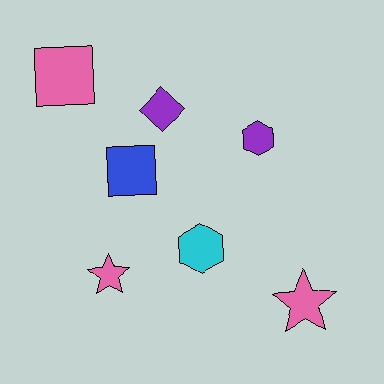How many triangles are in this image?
There are no triangles.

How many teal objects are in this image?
There are no teal objects.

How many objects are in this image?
There are 7 objects.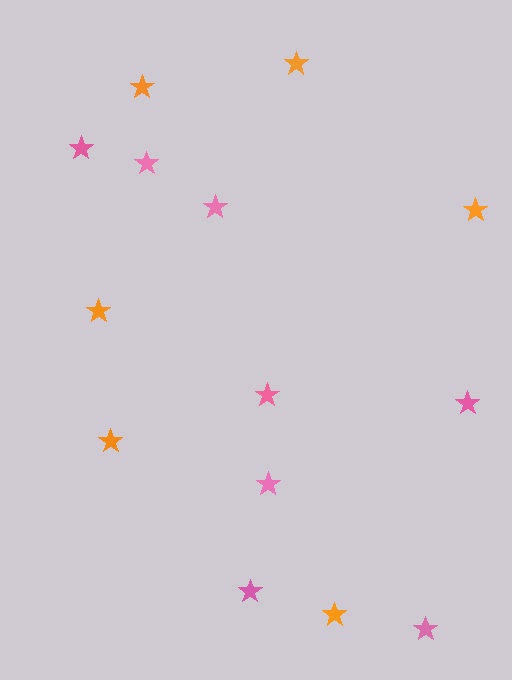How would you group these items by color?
There are 2 groups: one group of pink stars (8) and one group of orange stars (6).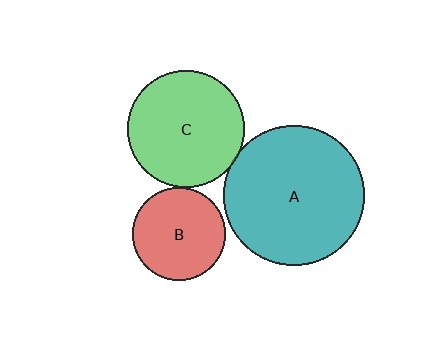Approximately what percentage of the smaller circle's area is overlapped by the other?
Approximately 5%.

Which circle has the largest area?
Circle A (teal).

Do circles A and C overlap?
Yes.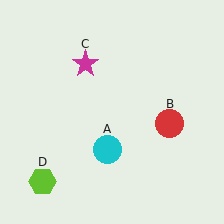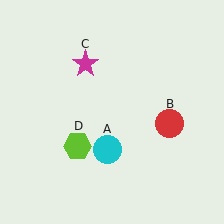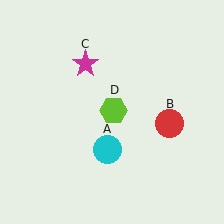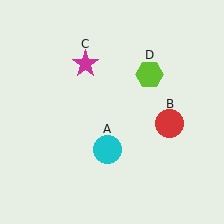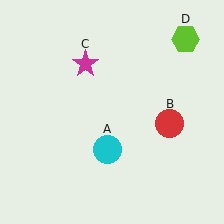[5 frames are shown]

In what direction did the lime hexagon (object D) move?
The lime hexagon (object D) moved up and to the right.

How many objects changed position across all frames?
1 object changed position: lime hexagon (object D).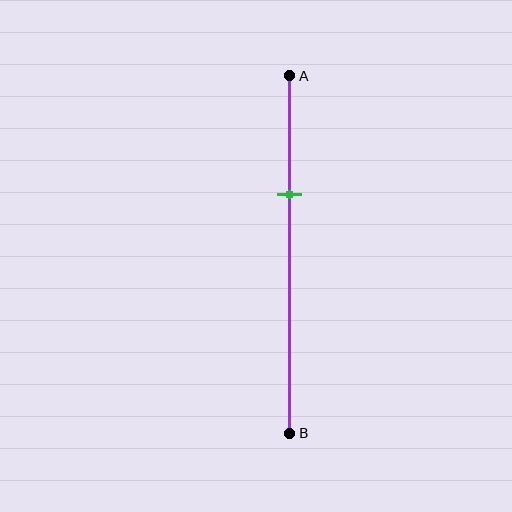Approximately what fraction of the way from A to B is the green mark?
The green mark is approximately 35% of the way from A to B.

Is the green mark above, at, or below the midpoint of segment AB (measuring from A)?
The green mark is above the midpoint of segment AB.